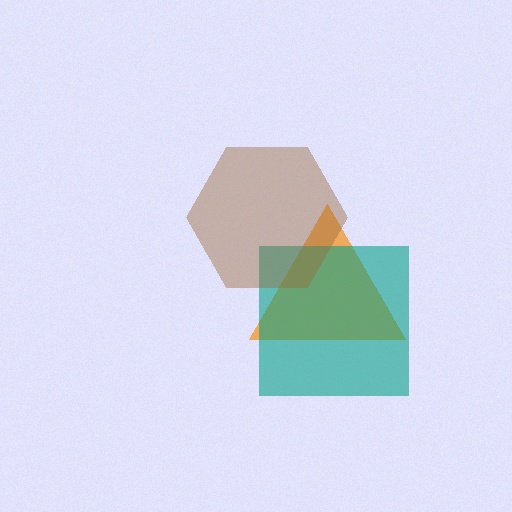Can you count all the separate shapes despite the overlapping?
Yes, there are 3 separate shapes.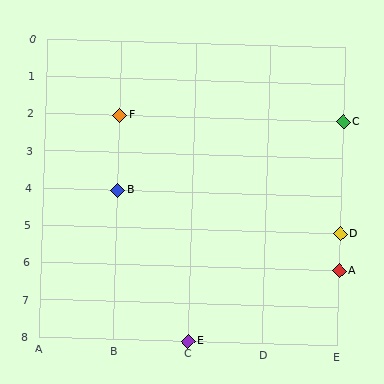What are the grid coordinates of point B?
Point B is at grid coordinates (B, 4).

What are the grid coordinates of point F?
Point F is at grid coordinates (B, 2).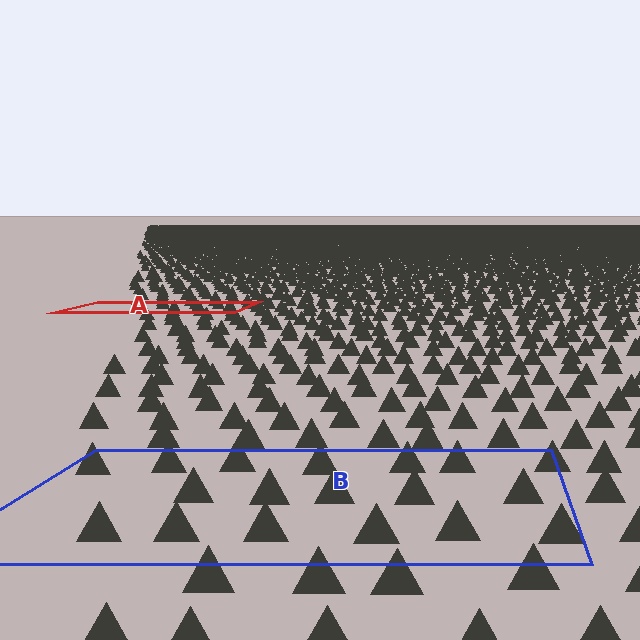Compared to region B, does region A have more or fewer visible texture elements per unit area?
Region A has more texture elements per unit area — they are packed more densely because it is farther away.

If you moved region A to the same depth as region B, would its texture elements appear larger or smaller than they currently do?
They would appear larger. At a closer depth, the same texture elements are projected at a bigger on-screen size.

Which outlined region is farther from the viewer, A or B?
Region A is farther from the viewer — the texture elements inside it appear smaller and more densely packed.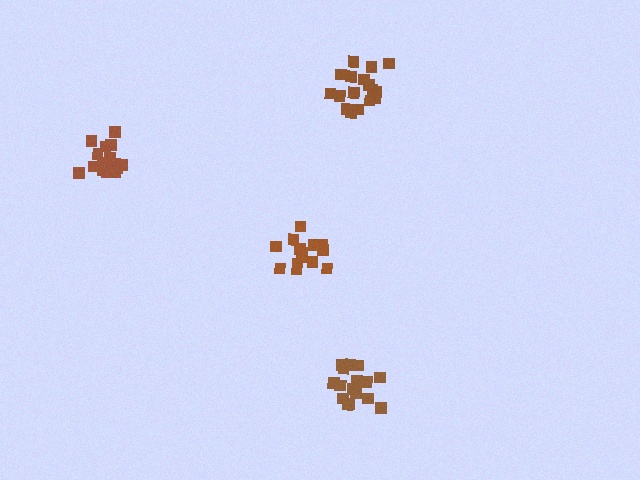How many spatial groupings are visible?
There are 4 spatial groupings.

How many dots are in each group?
Group 1: 17 dots, Group 2: 14 dots, Group 3: 16 dots, Group 4: 17 dots (64 total).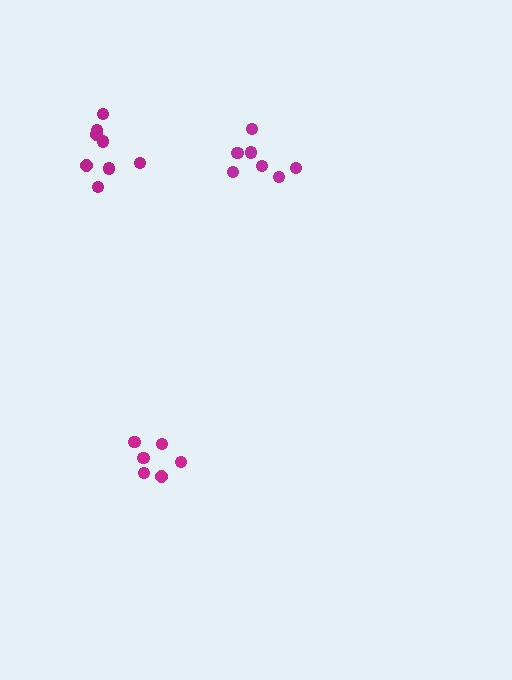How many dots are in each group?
Group 1: 8 dots, Group 2: 7 dots, Group 3: 6 dots (21 total).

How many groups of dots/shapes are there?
There are 3 groups.